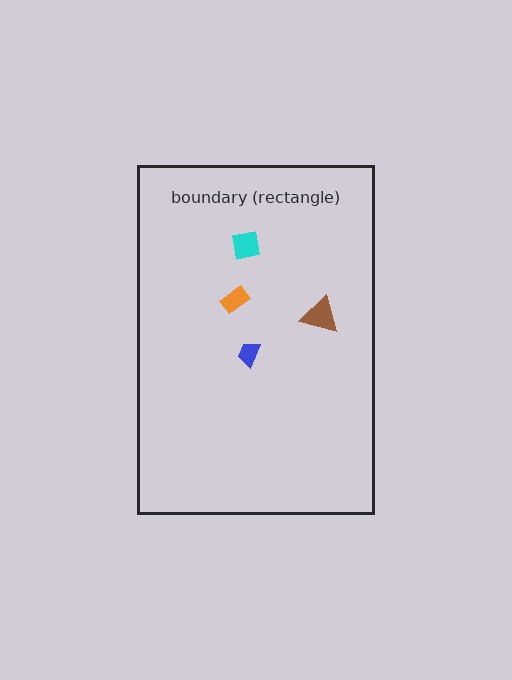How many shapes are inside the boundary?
4 inside, 0 outside.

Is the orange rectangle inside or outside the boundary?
Inside.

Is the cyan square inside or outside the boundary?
Inside.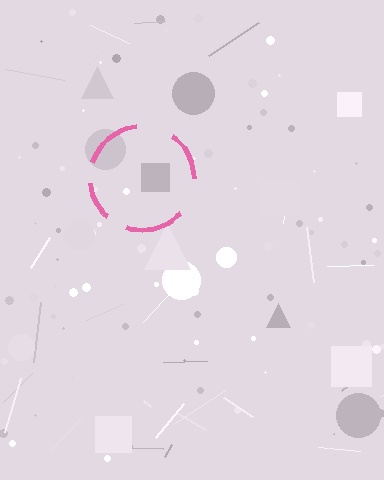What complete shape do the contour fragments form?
The contour fragments form a circle.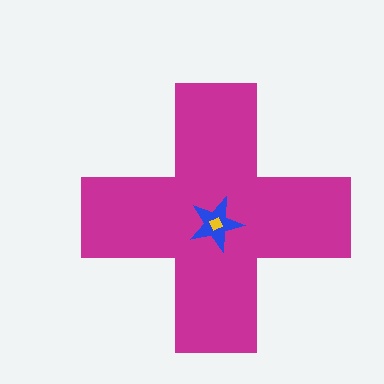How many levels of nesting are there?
3.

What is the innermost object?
The yellow diamond.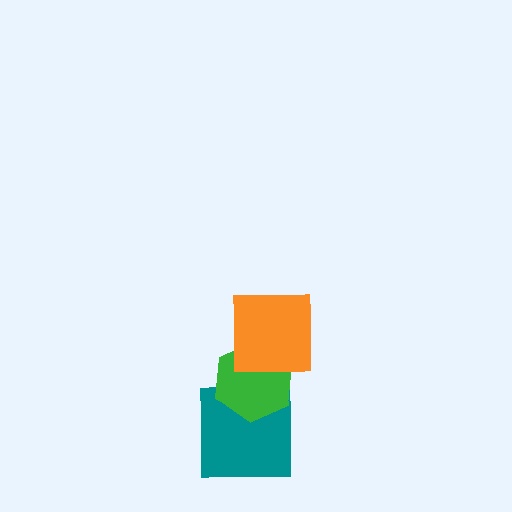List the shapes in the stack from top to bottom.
From top to bottom: the orange square, the green hexagon, the teal square.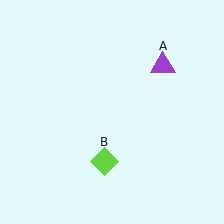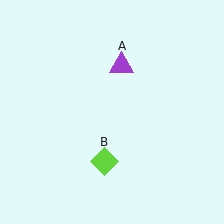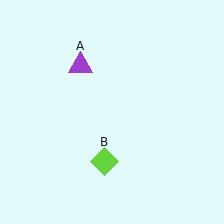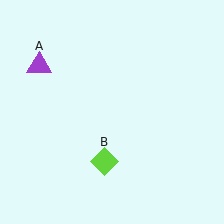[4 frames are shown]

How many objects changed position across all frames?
1 object changed position: purple triangle (object A).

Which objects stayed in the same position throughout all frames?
Lime diamond (object B) remained stationary.